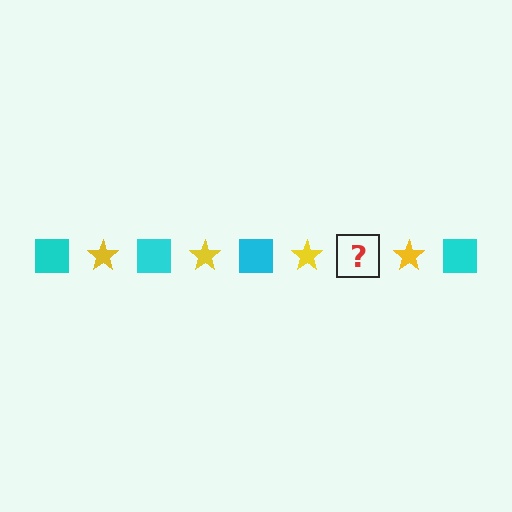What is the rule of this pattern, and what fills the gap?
The rule is that the pattern alternates between cyan square and yellow star. The gap should be filled with a cyan square.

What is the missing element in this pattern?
The missing element is a cyan square.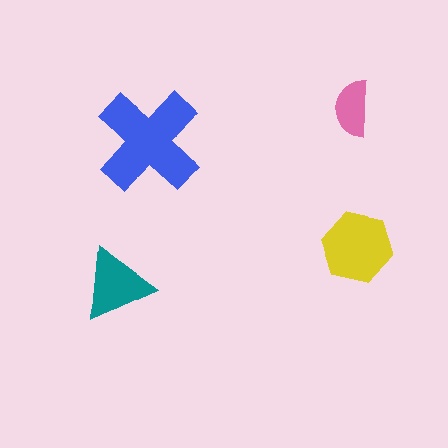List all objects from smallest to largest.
The pink semicircle, the teal triangle, the yellow hexagon, the blue cross.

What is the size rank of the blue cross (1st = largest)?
1st.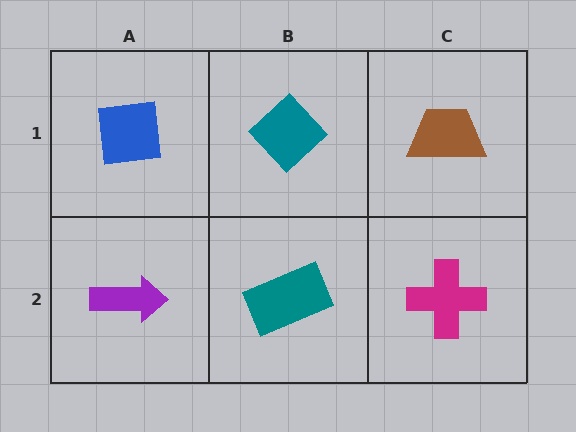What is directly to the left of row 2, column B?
A purple arrow.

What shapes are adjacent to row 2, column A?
A blue square (row 1, column A), a teal rectangle (row 2, column B).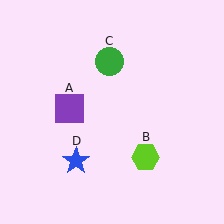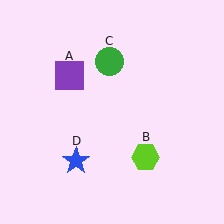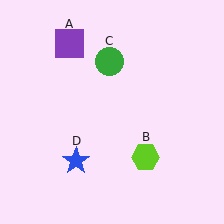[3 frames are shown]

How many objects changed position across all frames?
1 object changed position: purple square (object A).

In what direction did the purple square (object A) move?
The purple square (object A) moved up.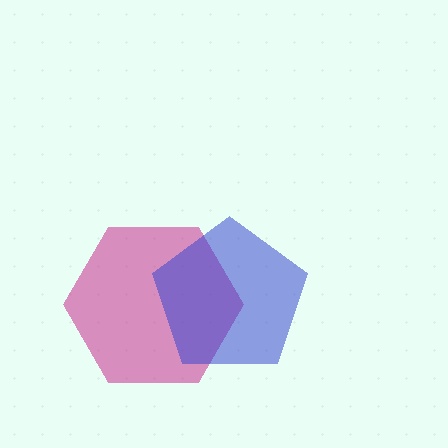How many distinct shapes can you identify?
There are 2 distinct shapes: a magenta hexagon, a blue pentagon.